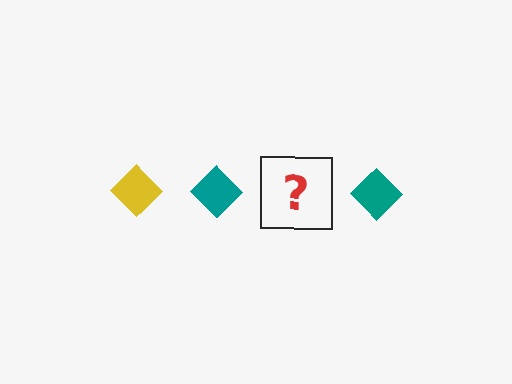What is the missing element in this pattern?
The missing element is a yellow diamond.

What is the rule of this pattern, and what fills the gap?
The rule is that the pattern cycles through yellow, teal diamonds. The gap should be filled with a yellow diamond.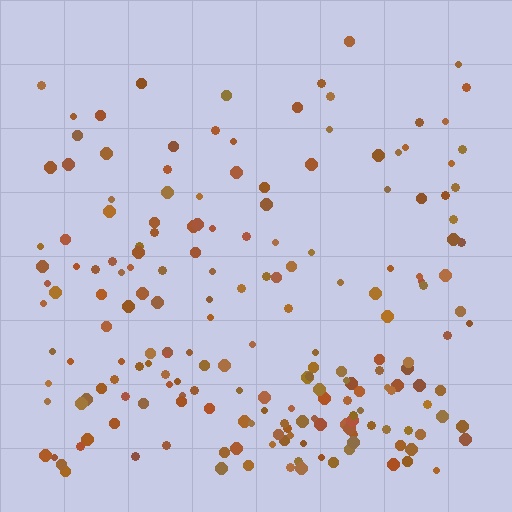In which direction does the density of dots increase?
From top to bottom, with the bottom side densest.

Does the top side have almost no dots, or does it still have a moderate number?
Still a moderate number, just noticeably fewer than the bottom.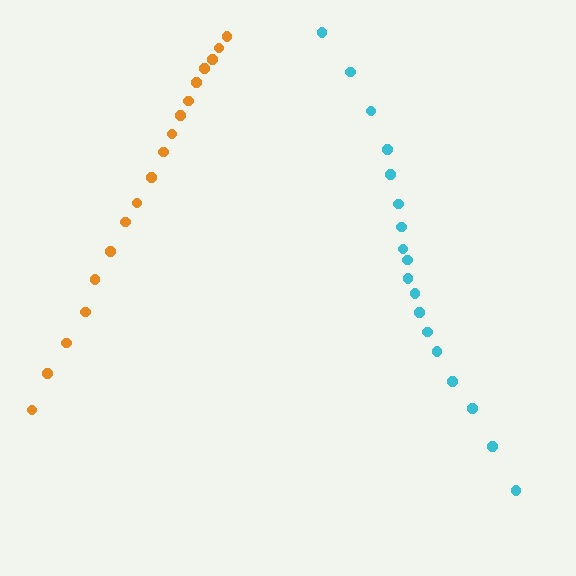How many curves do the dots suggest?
There are 2 distinct paths.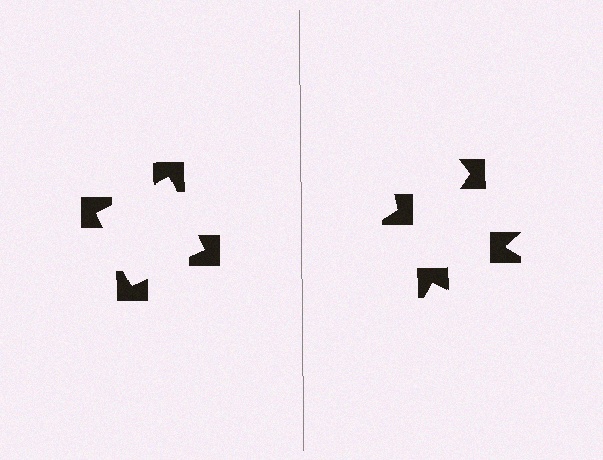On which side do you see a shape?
An illusory square appears on the left side. On the right side the wedge cuts are rotated, so no coherent shape forms.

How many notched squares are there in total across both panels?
8 — 4 on each side.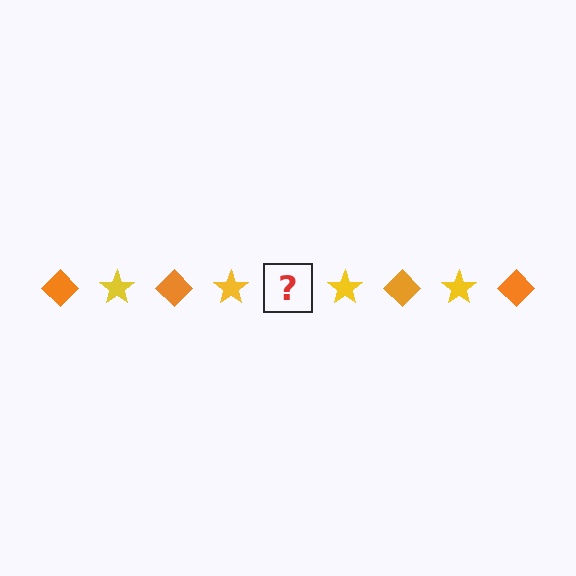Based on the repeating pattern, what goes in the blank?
The blank should be an orange diamond.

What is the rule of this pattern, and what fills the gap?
The rule is that the pattern alternates between orange diamond and yellow star. The gap should be filled with an orange diamond.